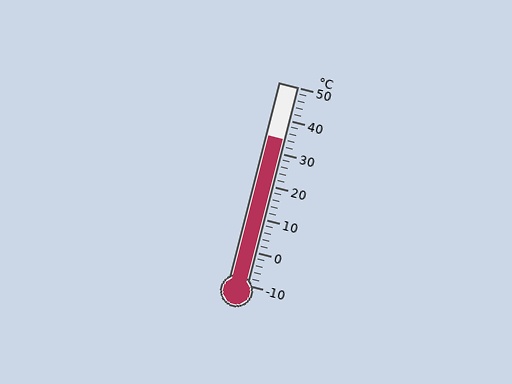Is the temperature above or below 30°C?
The temperature is above 30°C.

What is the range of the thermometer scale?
The thermometer scale ranges from -10°C to 50°C.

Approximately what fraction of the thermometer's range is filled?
The thermometer is filled to approximately 75% of its range.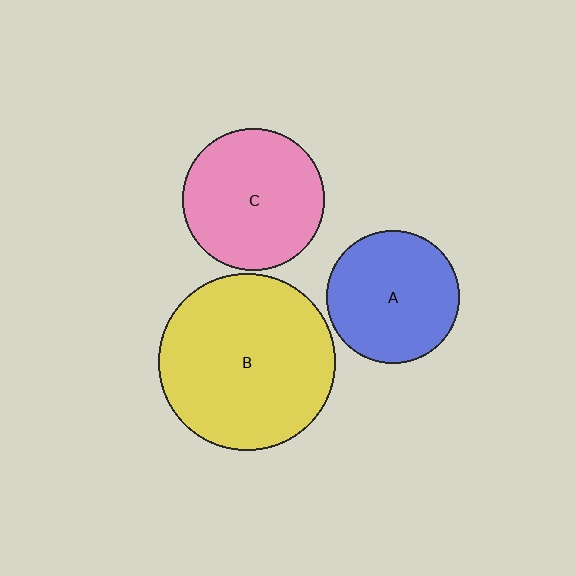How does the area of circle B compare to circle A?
Approximately 1.8 times.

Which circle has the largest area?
Circle B (yellow).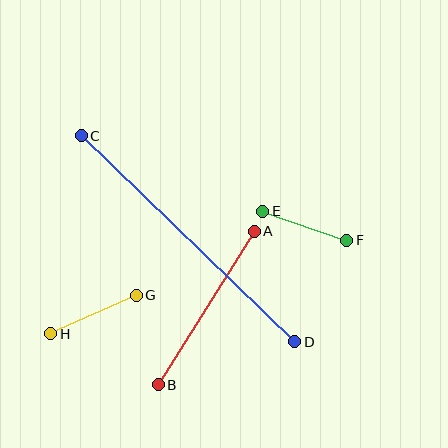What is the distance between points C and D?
The distance is approximately 296 pixels.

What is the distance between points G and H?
The distance is approximately 94 pixels.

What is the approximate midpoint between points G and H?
The midpoint is at approximately (94, 314) pixels.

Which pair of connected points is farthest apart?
Points C and D are farthest apart.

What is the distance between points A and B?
The distance is approximately 181 pixels.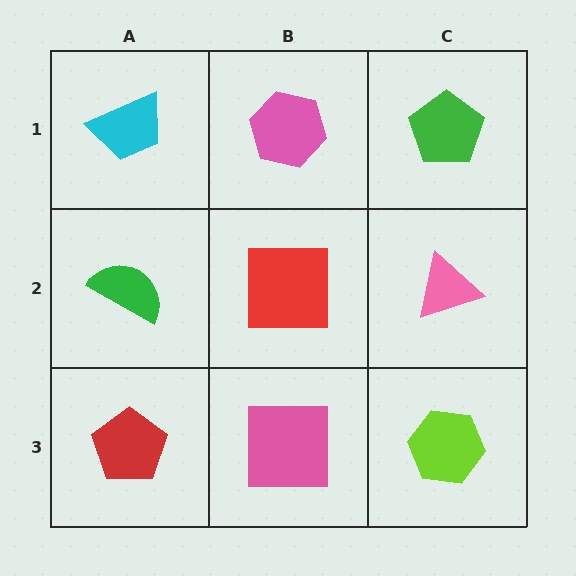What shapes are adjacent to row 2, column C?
A green pentagon (row 1, column C), a lime hexagon (row 3, column C), a red square (row 2, column B).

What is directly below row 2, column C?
A lime hexagon.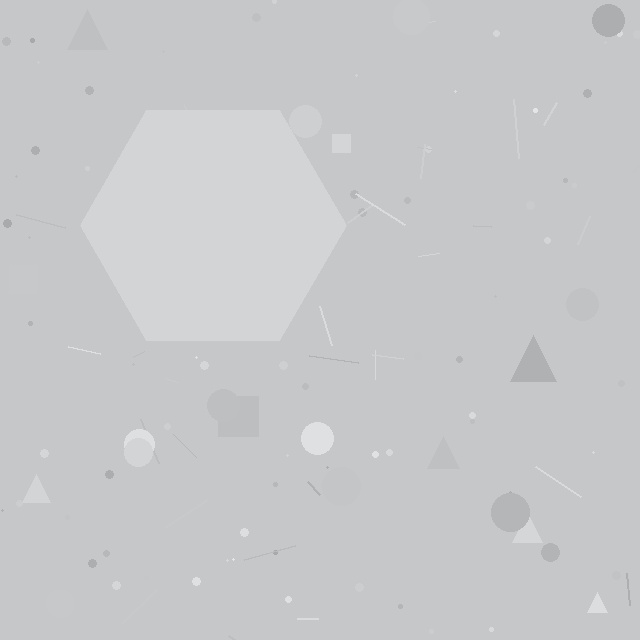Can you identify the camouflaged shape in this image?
The camouflaged shape is a hexagon.